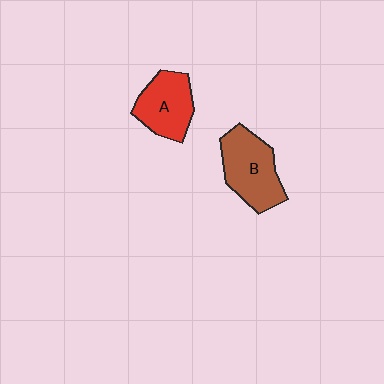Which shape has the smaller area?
Shape A (red).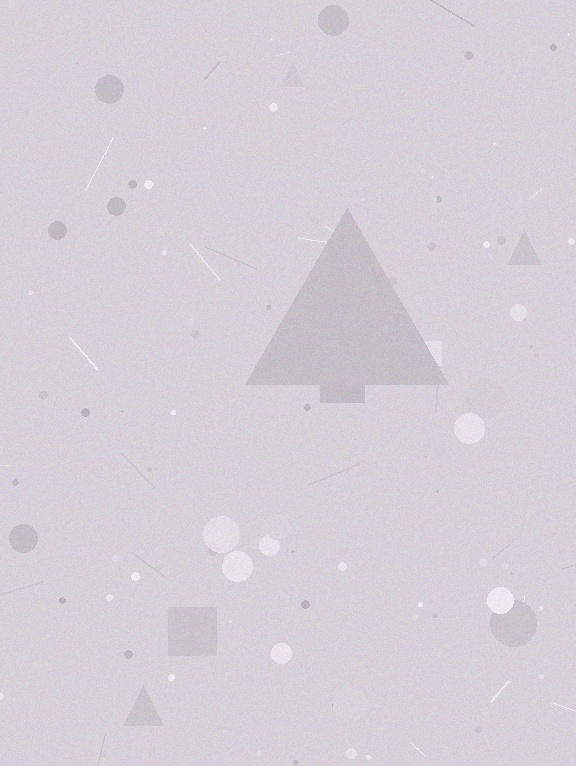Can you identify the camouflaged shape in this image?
The camouflaged shape is a triangle.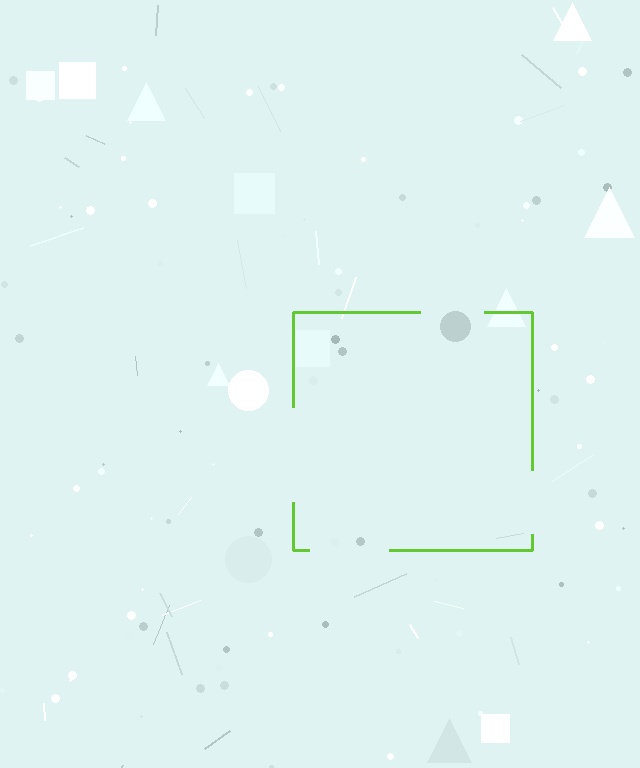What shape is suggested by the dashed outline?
The dashed outline suggests a square.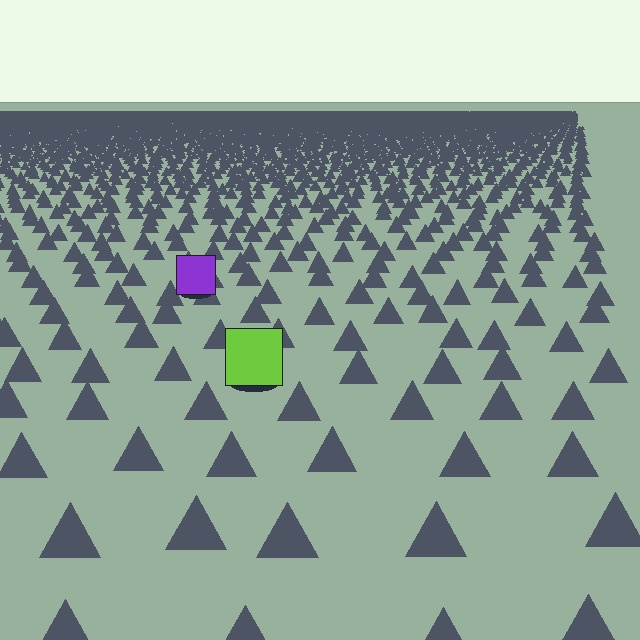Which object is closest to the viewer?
The lime square is closest. The texture marks near it are larger and more spread out.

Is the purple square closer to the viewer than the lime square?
No. The lime square is closer — you can tell from the texture gradient: the ground texture is coarser near it.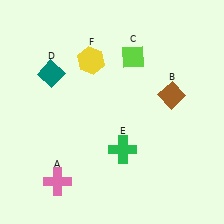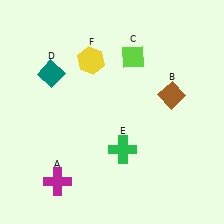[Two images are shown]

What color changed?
The cross (A) changed from pink in Image 1 to magenta in Image 2.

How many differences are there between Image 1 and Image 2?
There is 1 difference between the two images.